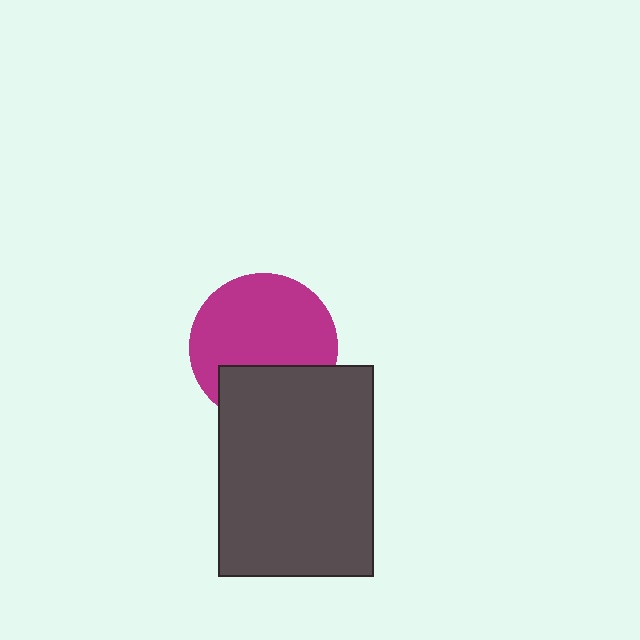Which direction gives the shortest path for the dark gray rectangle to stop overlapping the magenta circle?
Moving down gives the shortest separation.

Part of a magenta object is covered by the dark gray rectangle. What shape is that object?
It is a circle.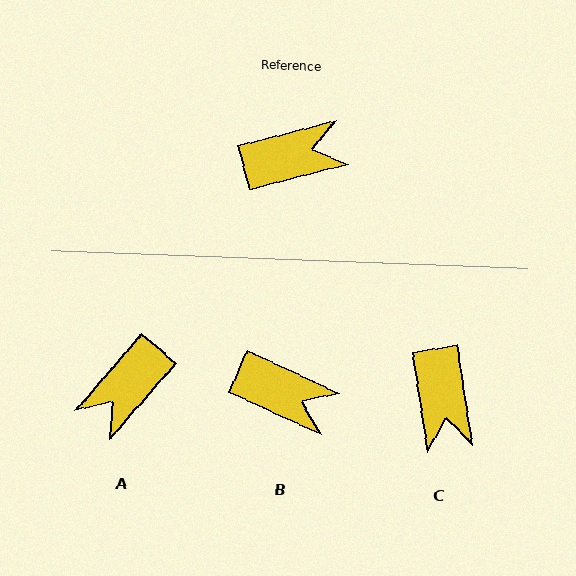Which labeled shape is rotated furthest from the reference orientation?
A, about 145 degrees away.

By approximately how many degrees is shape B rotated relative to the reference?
Approximately 39 degrees clockwise.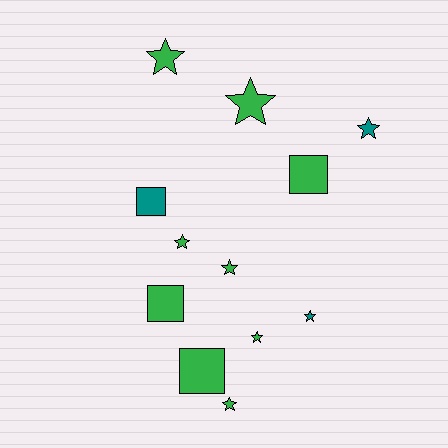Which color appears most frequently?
Green, with 9 objects.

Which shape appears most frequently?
Star, with 8 objects.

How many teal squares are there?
There is 1 teal square.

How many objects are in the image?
There are 12 objects.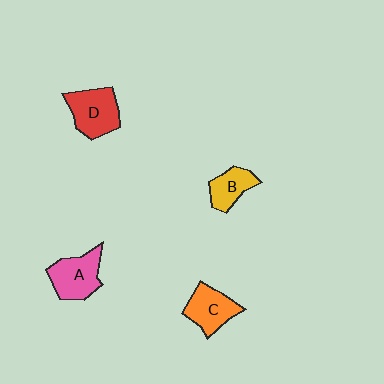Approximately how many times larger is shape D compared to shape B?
Approximately 1.5 times.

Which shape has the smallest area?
Shape B (yellow).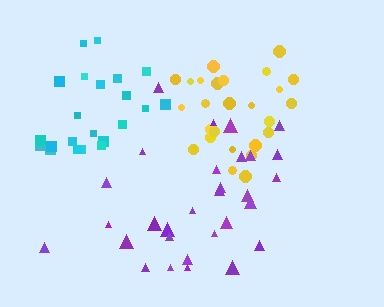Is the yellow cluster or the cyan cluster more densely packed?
Yellow.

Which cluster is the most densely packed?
Yellow.